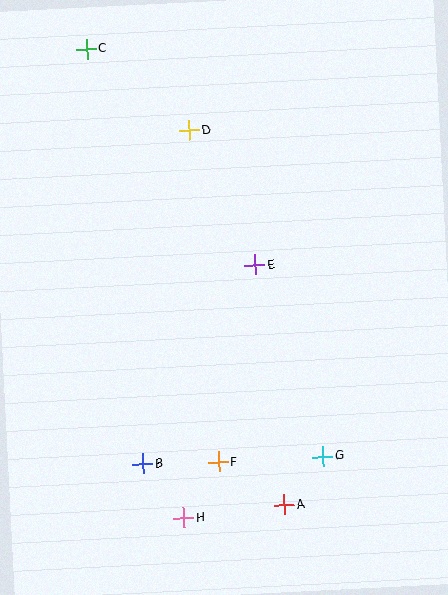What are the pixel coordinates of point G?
Point G is at (323, 456).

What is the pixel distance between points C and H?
The distance between C and H is 479 pixels.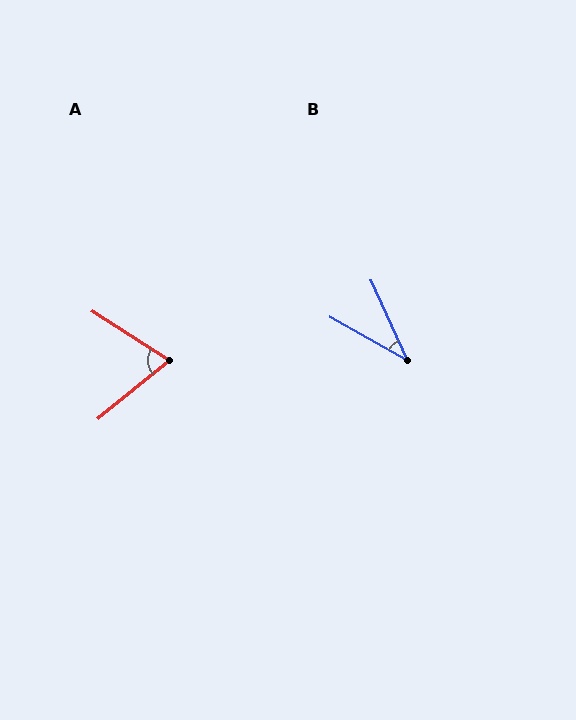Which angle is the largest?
A, at approximately 72 degrees.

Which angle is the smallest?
B, at approximately 36 degrees.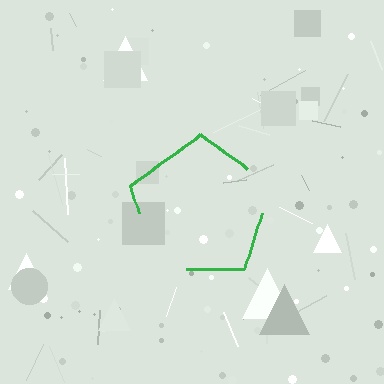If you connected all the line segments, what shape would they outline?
They would outline a pentagon.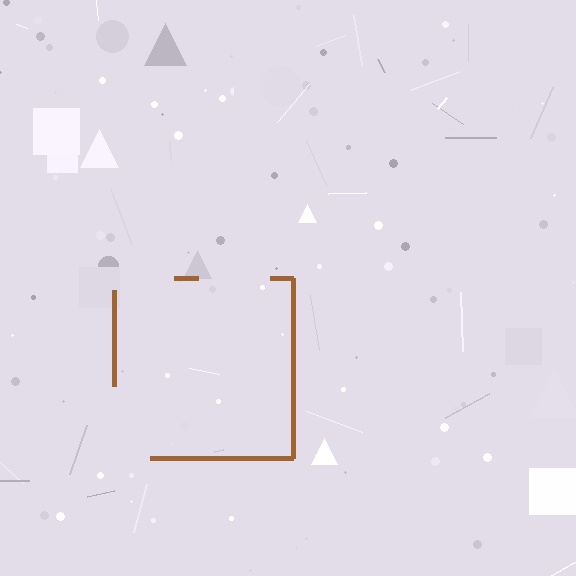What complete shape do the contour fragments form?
The contour fragments form a square.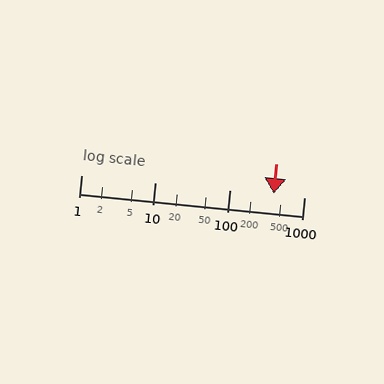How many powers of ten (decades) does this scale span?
The scale spans 3 decades, from 1 to 1000.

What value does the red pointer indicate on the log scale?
The pointer indicates approximately 390.